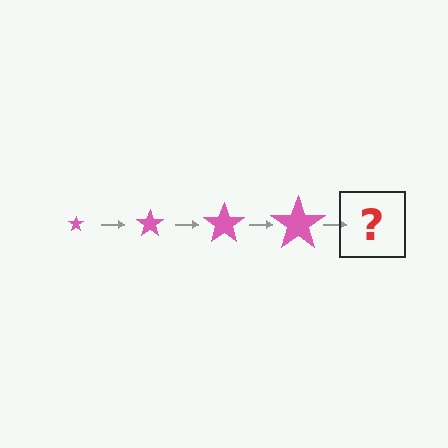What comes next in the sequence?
The next element should be a pink star, larger than the previous one.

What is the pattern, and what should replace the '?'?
The pattern is that the star gets progressively larger each step. The '?' should be a pink star, larger than the previous one.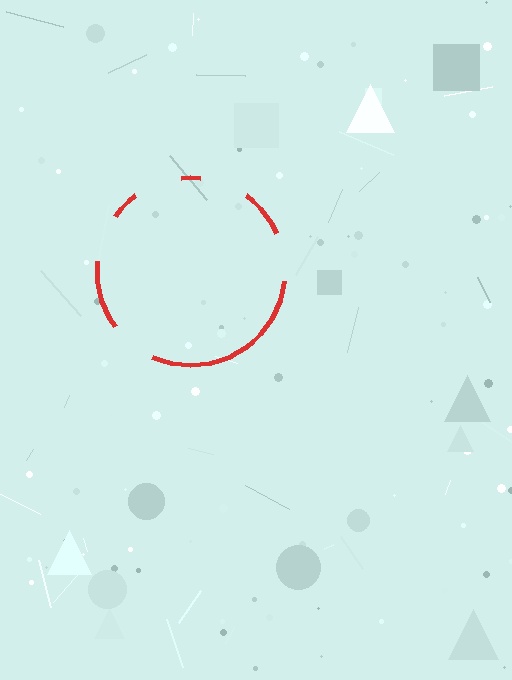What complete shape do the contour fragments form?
The contour fragments form a circle.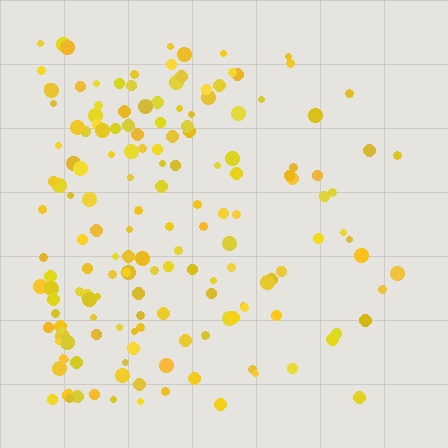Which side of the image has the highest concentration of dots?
The left.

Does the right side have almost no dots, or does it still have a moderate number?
Still a moderate number, just noticeably fewer than the left.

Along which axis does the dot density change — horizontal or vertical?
Horizontal.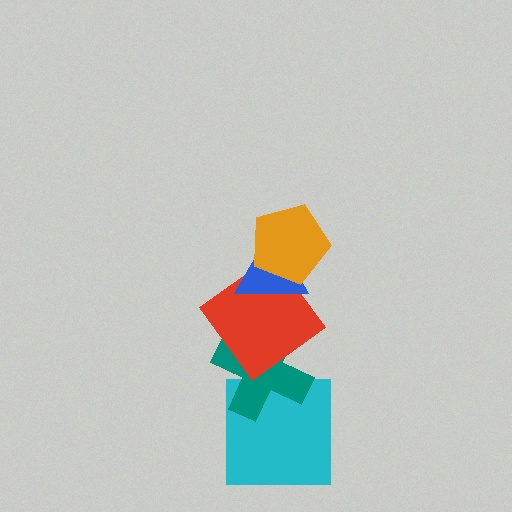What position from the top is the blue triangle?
The blue triangle is 2nd from the top.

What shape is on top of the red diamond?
The blue triangle is on top of the red diamond.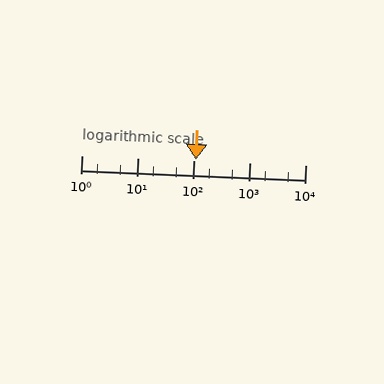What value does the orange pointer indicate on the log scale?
The pointer indicates approximately 110.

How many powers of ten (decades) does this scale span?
The scale spans 4 decades, from 1 to 10000.